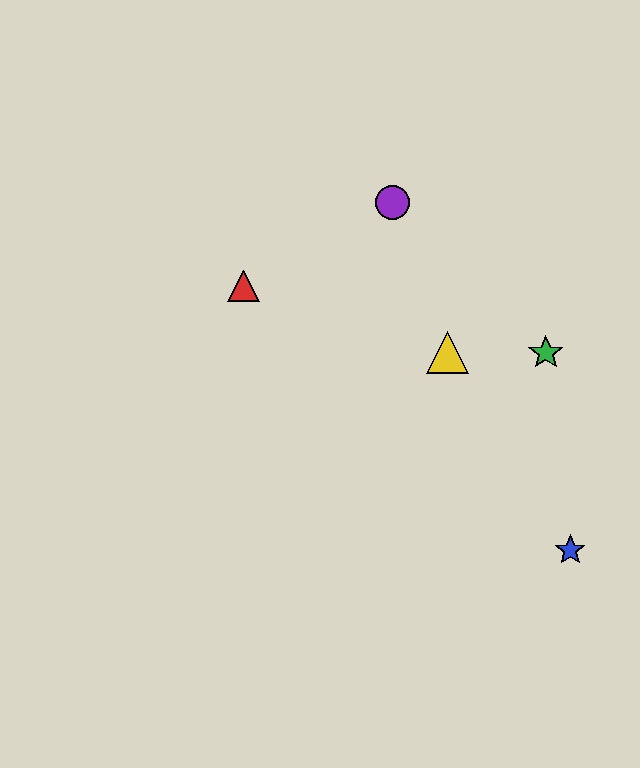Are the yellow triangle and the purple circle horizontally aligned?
No, the yellow triangle is at y≈353 and the purple circle is at y≈202.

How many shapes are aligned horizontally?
2 shapes (the green star, the yellow triangle) are aligned horizontally.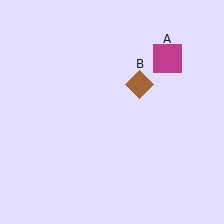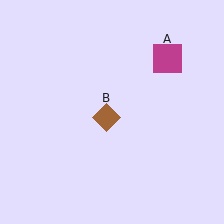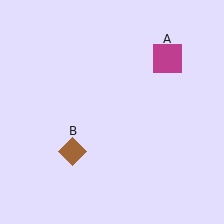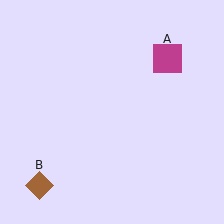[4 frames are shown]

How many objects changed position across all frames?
1 object changed position: brown diamond (object B).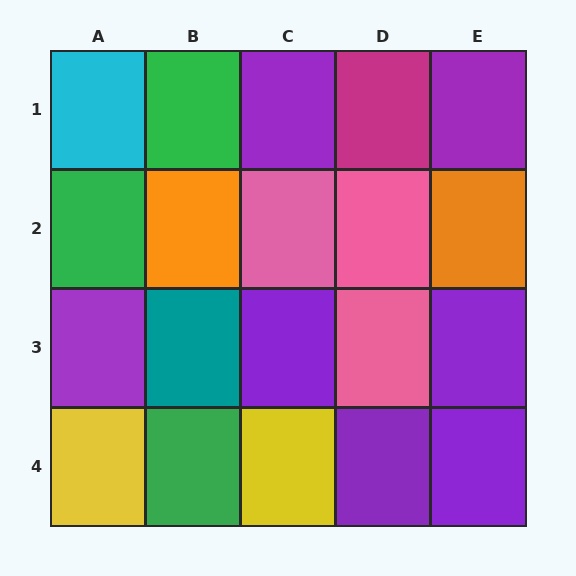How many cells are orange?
2 cells are orange.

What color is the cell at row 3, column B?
Teal.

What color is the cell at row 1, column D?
Magenta.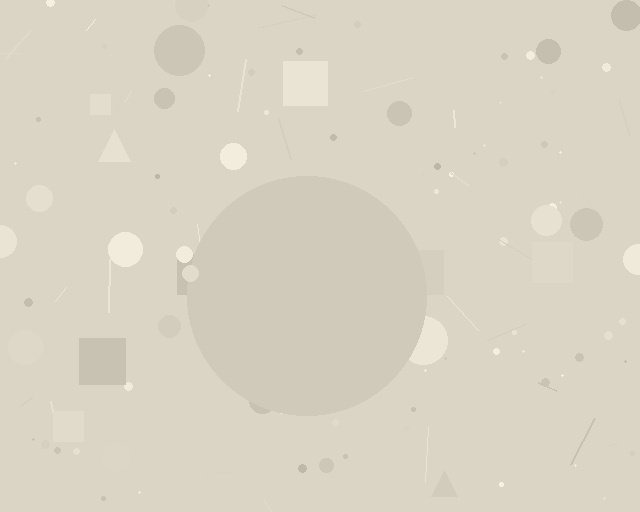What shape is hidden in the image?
A circle is hidden in the image.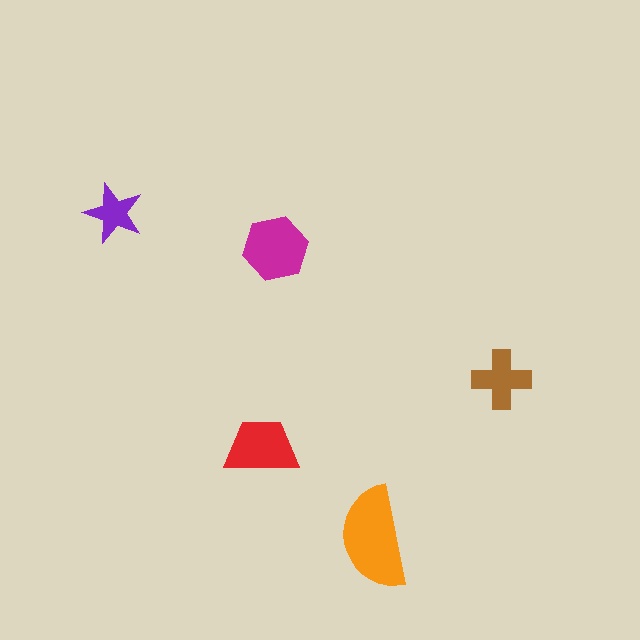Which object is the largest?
The orange semicircle.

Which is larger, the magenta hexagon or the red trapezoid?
The magenta hexagon.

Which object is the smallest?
The purple star.